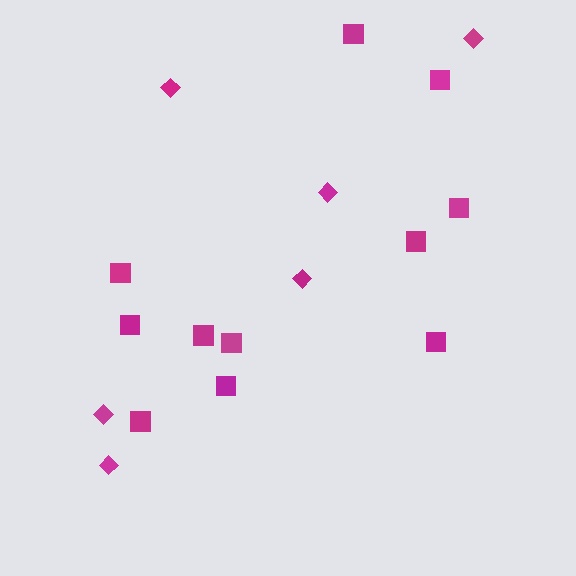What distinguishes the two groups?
There are 2 groups: one group of squares (11) and one group of diamonds (6).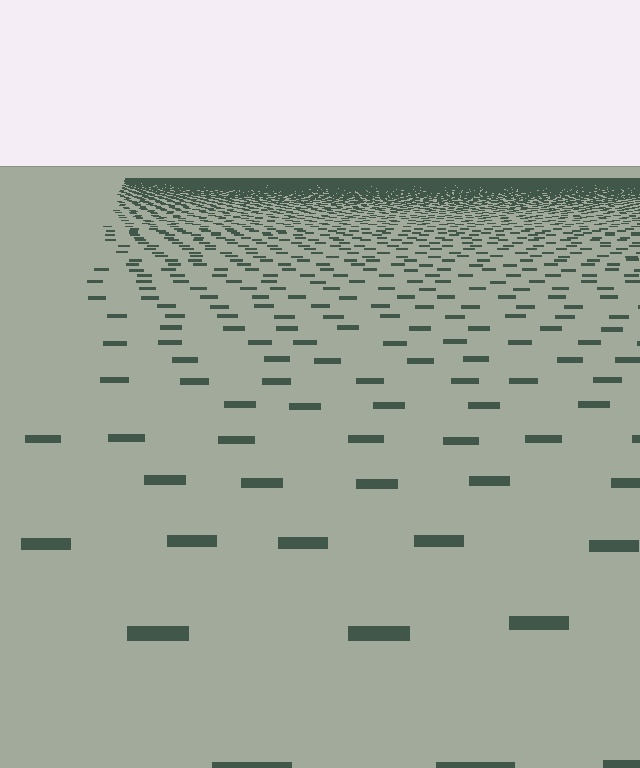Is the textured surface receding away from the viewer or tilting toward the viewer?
The surface is receding away from the viewer. Texture elements get smaller and denser toward the top.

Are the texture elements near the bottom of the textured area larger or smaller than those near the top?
Larger. Near the bottom, elements are closer to the viewer and appear at a bigger on-screen size.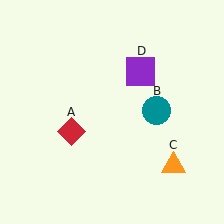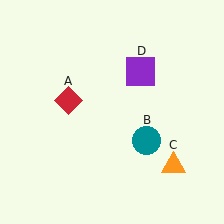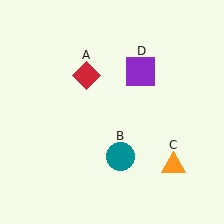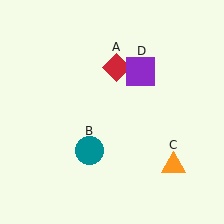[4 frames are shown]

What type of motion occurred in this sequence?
The red diamond (object A), teal circle (object B) rotated clockwise around the center of the scene.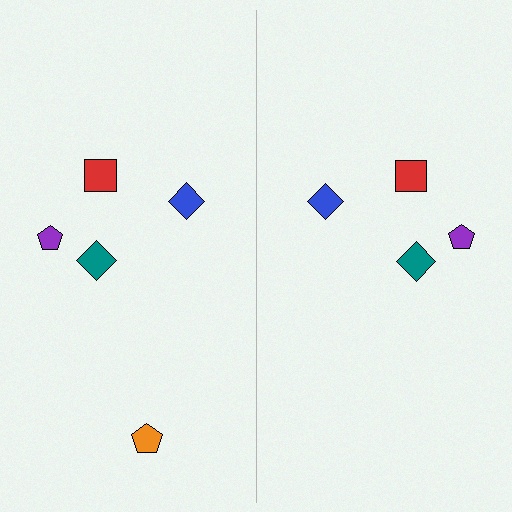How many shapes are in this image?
There are 9 shapes in this image.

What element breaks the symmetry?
A orange pentagon is missing from the right side.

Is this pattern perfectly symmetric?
No, the pattern is not perfectly symmetric. A orange pentagon is missing from the right side.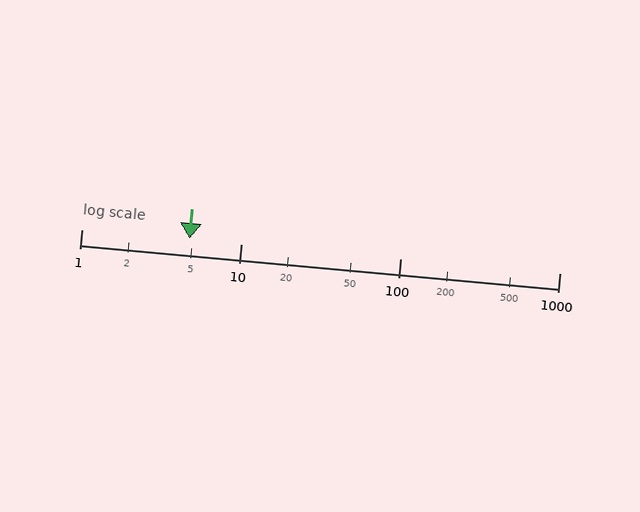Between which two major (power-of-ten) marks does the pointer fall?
The pointer is between 1 and 10.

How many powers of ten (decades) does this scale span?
The scale spans 3 decades, from 1 to 1000.